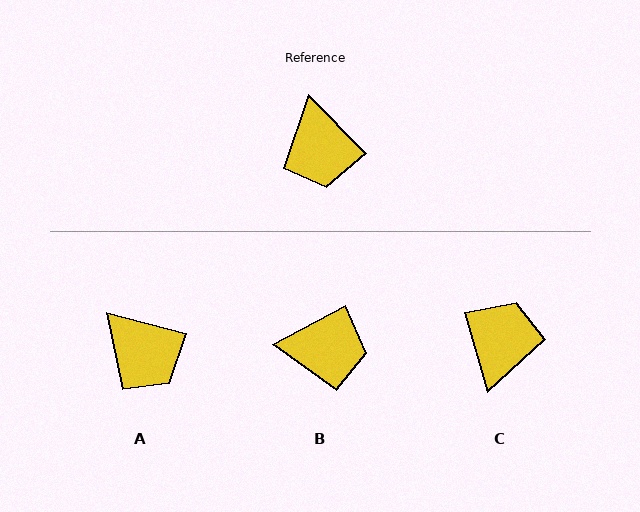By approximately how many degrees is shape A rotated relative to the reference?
Approximately 31 degrees counter-clockwise.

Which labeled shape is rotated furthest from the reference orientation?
C, about 152 degrees away.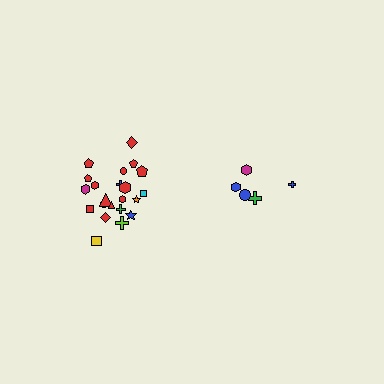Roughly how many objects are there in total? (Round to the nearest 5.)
Roughly 25 objects in total.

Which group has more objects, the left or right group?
The left group.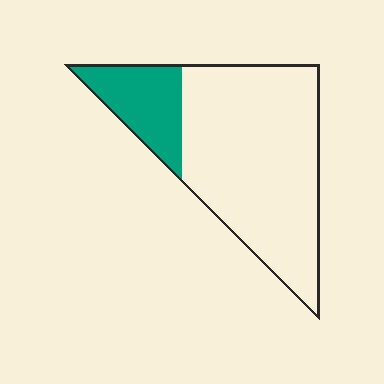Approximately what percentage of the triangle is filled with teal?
Approximately 20%.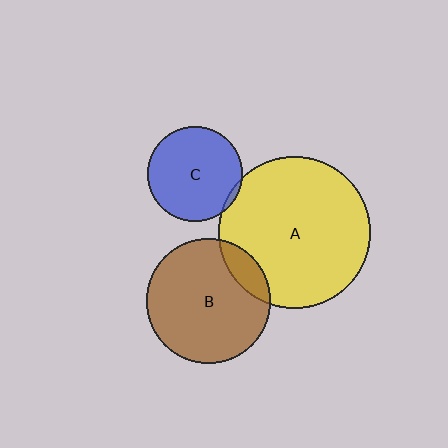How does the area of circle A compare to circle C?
Approximately 2.5 times.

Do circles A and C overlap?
Yes.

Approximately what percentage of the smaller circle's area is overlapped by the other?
Approximately 5%.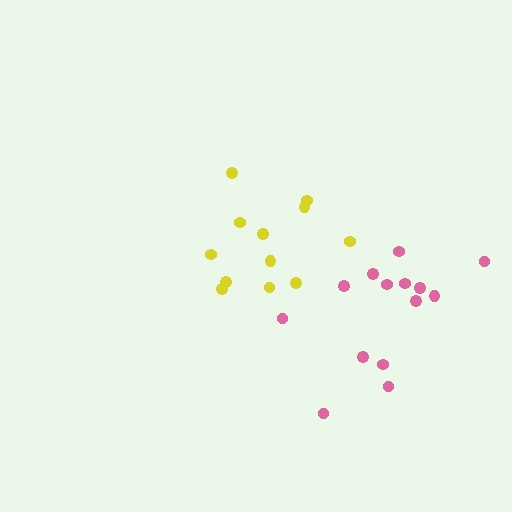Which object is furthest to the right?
The pink cluster is rightmost.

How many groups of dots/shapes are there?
There are 2 groups.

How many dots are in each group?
Group 1: 12 dots, Group 2: 14 dots (26 total).